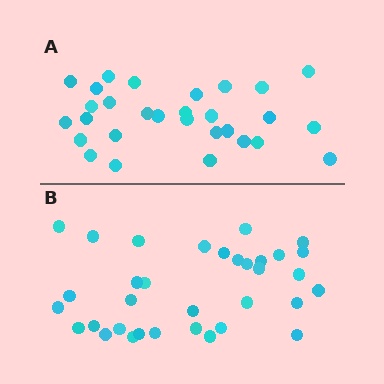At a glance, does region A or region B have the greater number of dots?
Region B (the bottom region) has more dots.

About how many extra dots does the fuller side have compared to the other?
Region B has about 5 more dots than region A.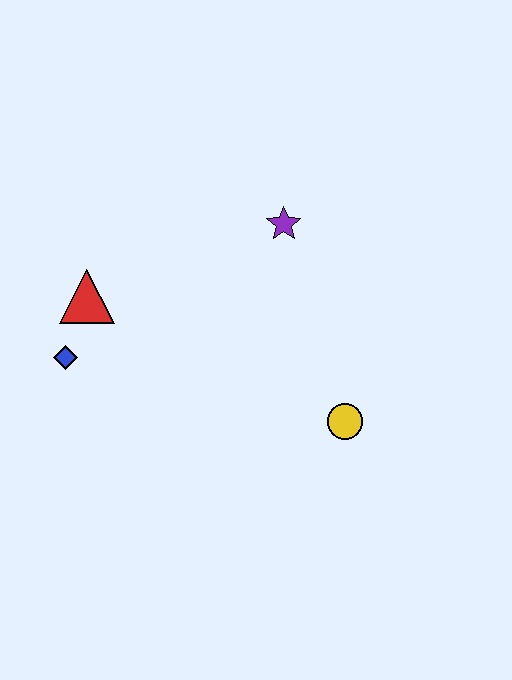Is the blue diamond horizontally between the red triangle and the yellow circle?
No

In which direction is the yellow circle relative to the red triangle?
The yellow circle is to the right of the red triangle.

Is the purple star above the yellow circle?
Yes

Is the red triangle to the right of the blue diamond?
Yes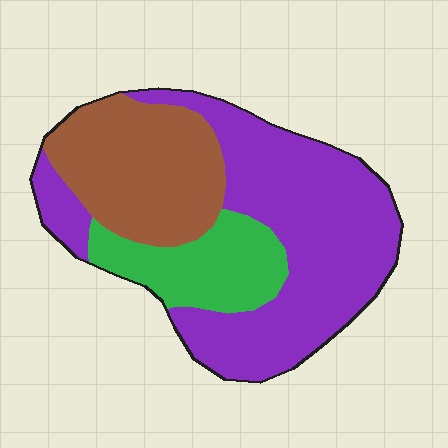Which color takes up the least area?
Green, at roughly 20%.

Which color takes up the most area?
Purple, at roughly 55%.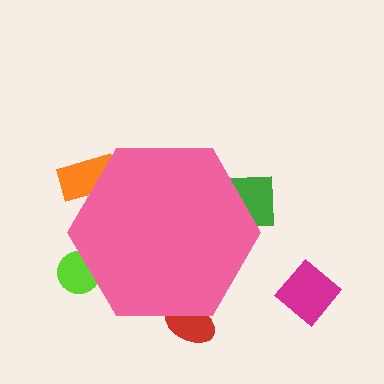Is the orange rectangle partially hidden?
Yes, the orange rectangle is partially hidden behind the pink hexagon.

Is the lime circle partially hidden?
Yes, the lime circle is partially hidden behind the pink hexagon.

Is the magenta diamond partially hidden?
No, the magenta diamond is fully visible.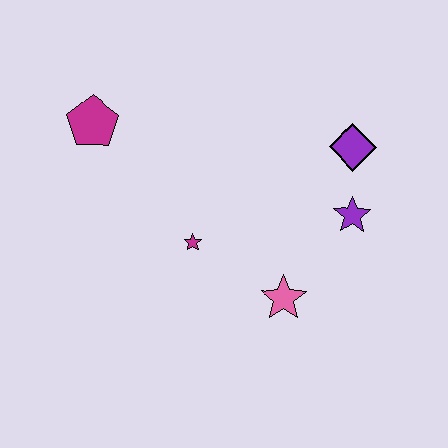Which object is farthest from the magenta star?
The purple diamond is farthest from the magenta star.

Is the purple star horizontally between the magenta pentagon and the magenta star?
No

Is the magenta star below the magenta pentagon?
Yes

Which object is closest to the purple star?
The purple diamond is closest to the purple star.